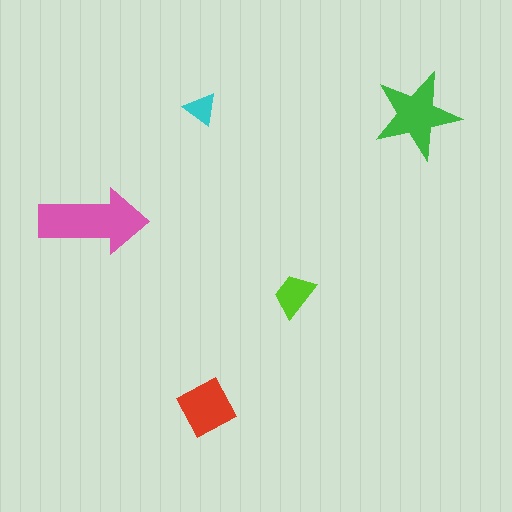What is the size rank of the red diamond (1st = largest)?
3rd.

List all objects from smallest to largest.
The cyan triangle, the lime trapezoid, the red diamond, the green star, the pink arrow.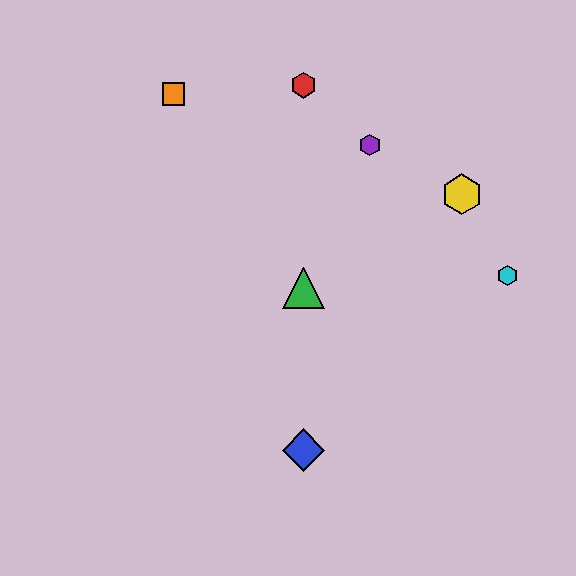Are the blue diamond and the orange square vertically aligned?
No, the blue diamond is at x≈304 and the orange square is at x≈173.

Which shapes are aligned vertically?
The red hexagon, the blue diamond, the green triangle are aligned vertically.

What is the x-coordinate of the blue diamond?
The blue diamond is at x≈304.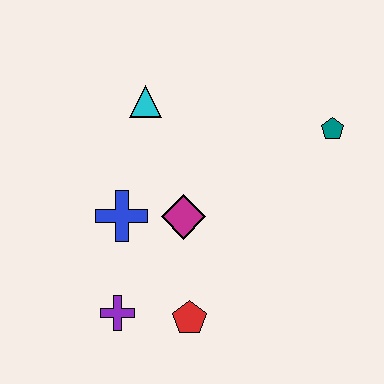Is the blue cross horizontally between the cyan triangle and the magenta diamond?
No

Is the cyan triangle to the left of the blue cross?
No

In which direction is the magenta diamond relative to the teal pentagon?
The magenta diamond is to the left of the teal pentagon.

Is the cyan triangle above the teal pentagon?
Yes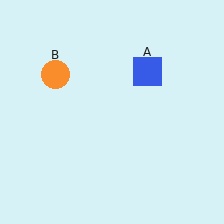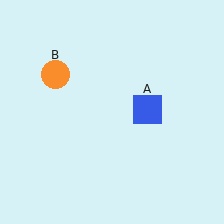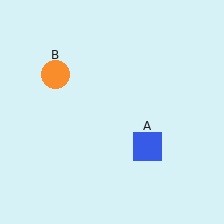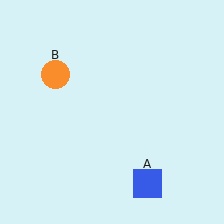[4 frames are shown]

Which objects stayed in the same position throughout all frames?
Orange circle (object B) remained stationary.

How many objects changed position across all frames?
1 object changed position: blue square (object A).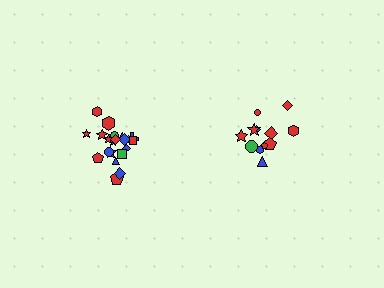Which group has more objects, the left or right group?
The left group.